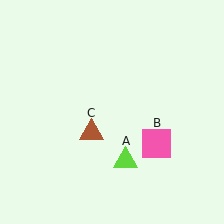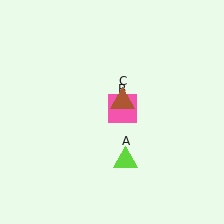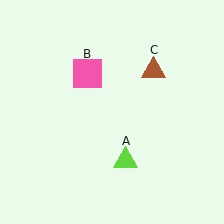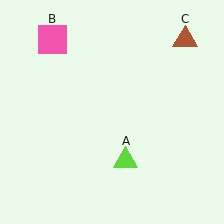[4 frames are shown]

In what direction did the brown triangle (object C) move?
The brown triangle (object C) moved up and to the right.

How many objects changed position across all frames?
2 objects changed position: pink square (object B), brown triangle (object C).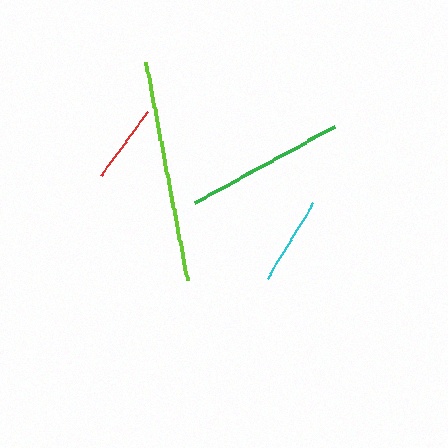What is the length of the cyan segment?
The cyan segment is approximately 88 pixels long.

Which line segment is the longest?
The lime line is the longest at approximately 223 pixels.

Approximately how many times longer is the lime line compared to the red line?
The lime line is approximately 2.8 times the length of the red line.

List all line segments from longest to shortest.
From longest to shortest: lime, green, cyan, red.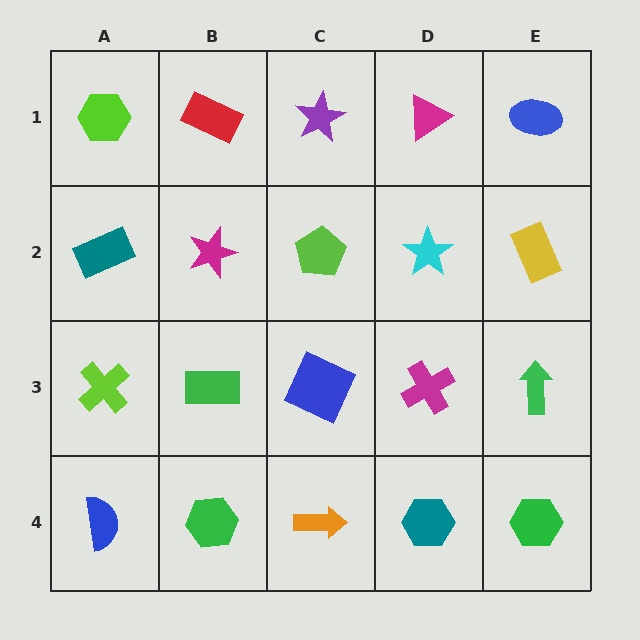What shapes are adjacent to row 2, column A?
A lime hexagon (row 1, column A), a lime cross (row 3, column A), a magenta star (row 2, column B).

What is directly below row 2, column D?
A magenta cross.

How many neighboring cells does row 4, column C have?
3.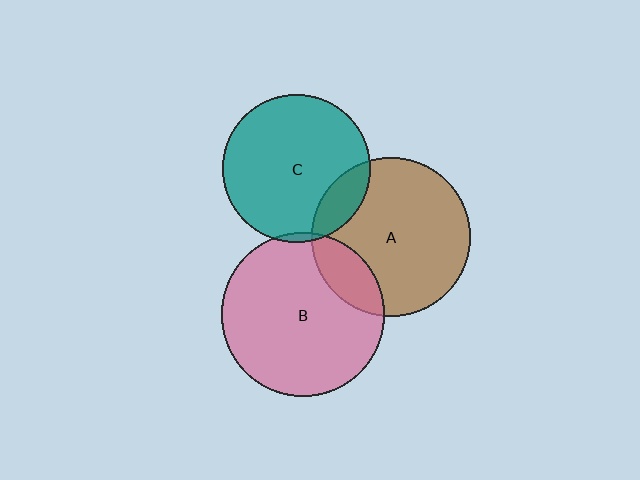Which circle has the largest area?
Circle B (pink).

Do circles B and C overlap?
Yes.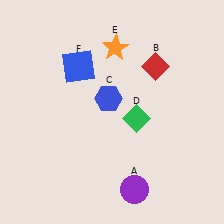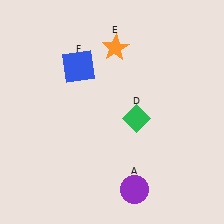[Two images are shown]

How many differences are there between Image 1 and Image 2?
There are 2 differences between the two images.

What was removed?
The red diamond (B), the blue hexagon (C) were removed in Image 2.